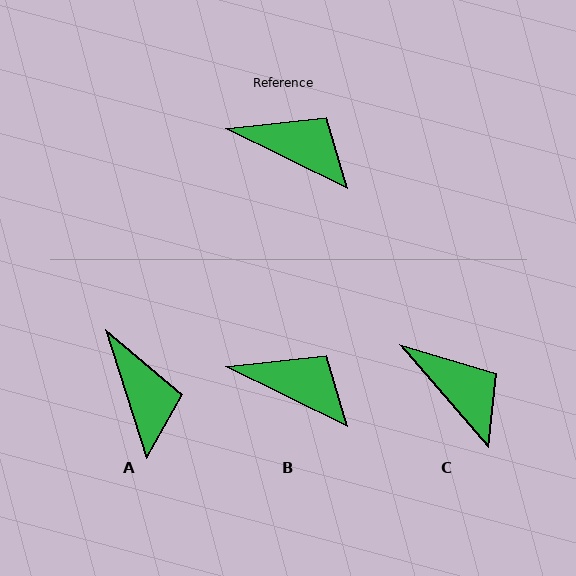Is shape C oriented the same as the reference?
No, it is off by about 23 degrees.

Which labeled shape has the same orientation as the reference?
B.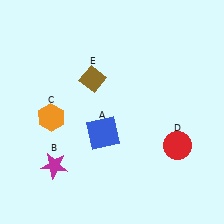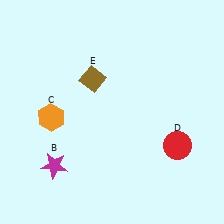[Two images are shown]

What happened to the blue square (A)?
The blue square (A) was removed in Image 2. It was in the bottom-left area of Image 1.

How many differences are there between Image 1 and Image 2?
There is 1 difference between the two images.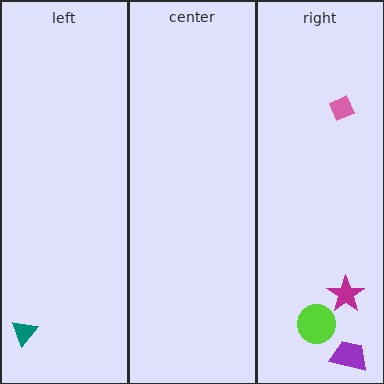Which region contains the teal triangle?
The left region.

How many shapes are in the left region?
1.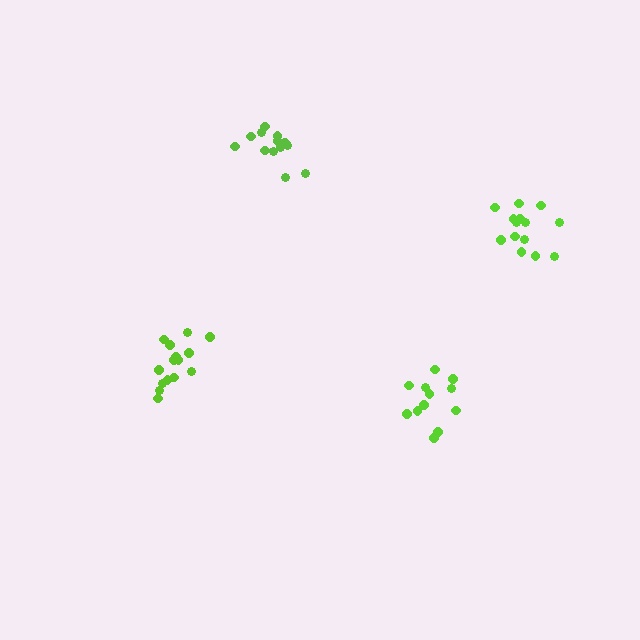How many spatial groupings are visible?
There are 4 spatial groupings.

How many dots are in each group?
Group 1: 15 dots, Group 2: 12 dots, Group 3: 15 dots, Group 4: 13 dots (55 total).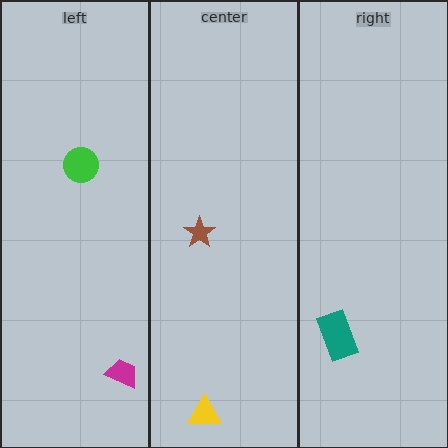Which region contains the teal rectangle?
The right region.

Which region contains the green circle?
The left region.